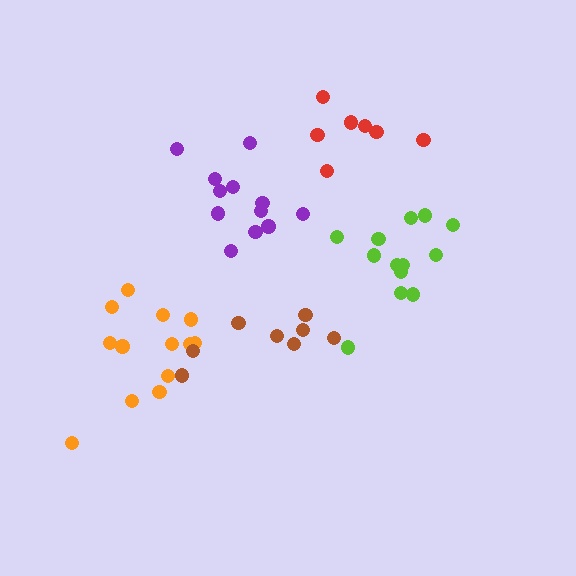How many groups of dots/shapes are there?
There are 5 groups.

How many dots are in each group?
Group 1: 13 dots, Group 2: 13 dots, Group 3: 8 dots, Group 4: 7 dots, Group 5: 12 dots (53 total).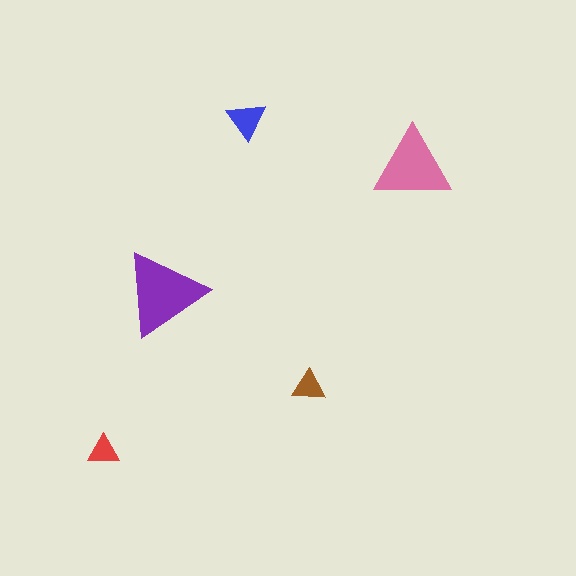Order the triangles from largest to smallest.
the purple one, the pink one, the blue one, the brown one, the red one.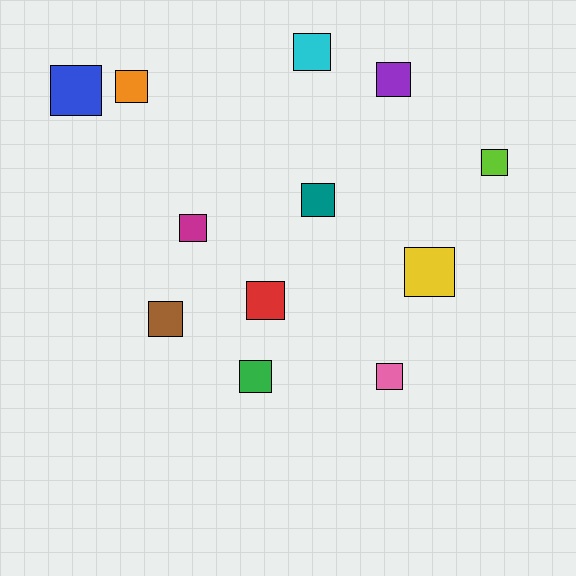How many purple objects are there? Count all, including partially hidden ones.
There is 1 purple object.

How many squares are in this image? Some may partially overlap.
There are 12 squares.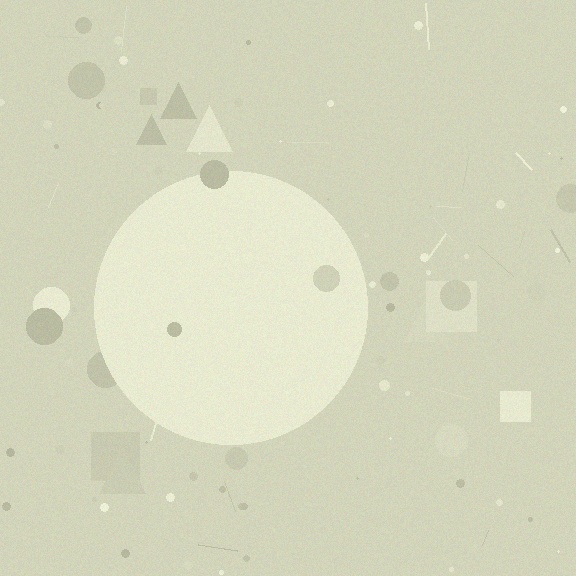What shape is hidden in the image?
A circle is hidden in the image.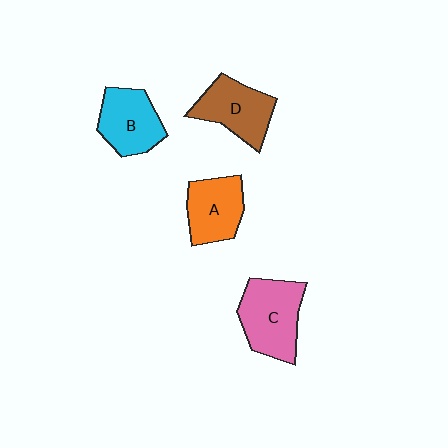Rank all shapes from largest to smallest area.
From largest to smallest: C (pink), D (brown), B (cyan), A (orange).